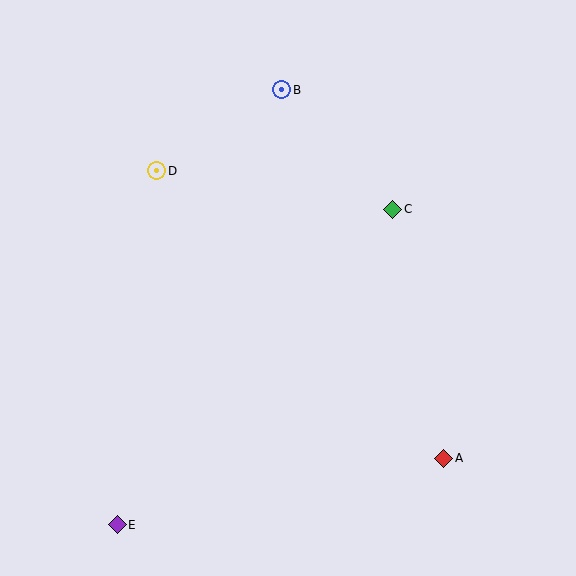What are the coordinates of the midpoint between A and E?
The midpoint between A and E is at (280, 491).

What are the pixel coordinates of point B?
Point B is at (282, 90).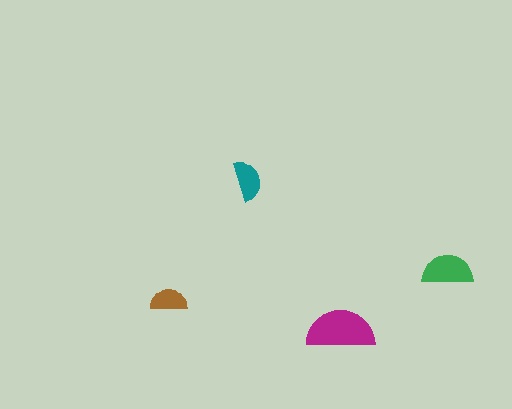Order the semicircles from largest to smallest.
the magenta one, the green one, the teal one, the brown one.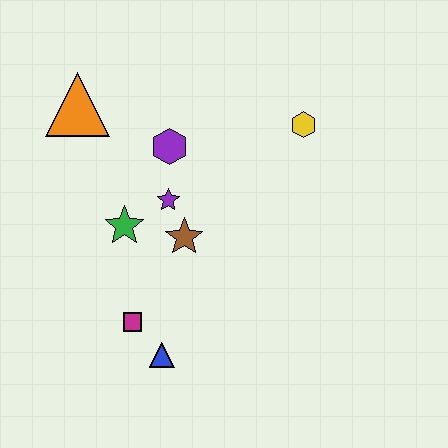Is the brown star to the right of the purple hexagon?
Yes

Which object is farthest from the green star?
The yellow hexagon is farthest from the green star.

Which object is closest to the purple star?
The brown star is closest to the purple star.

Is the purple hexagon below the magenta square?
No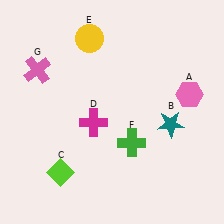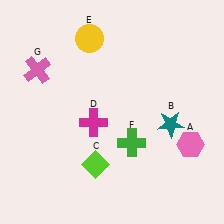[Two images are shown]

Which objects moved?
The objects that moved are: the pink hexagon (A), the lime diamond (C).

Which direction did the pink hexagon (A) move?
The pink hexagon (A) moved down.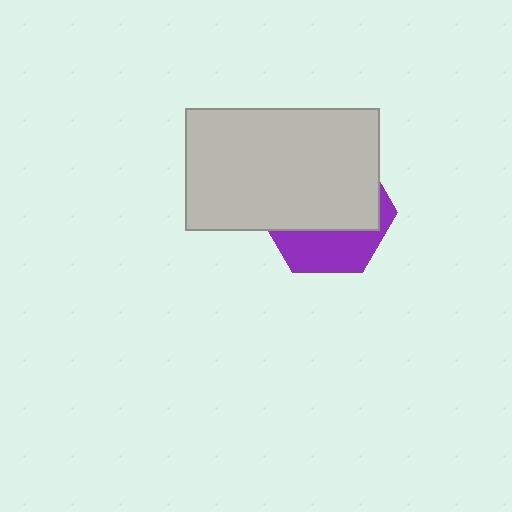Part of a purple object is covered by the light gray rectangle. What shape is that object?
It is a hexagon.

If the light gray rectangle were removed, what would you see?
You would see the complete purple hexagon.